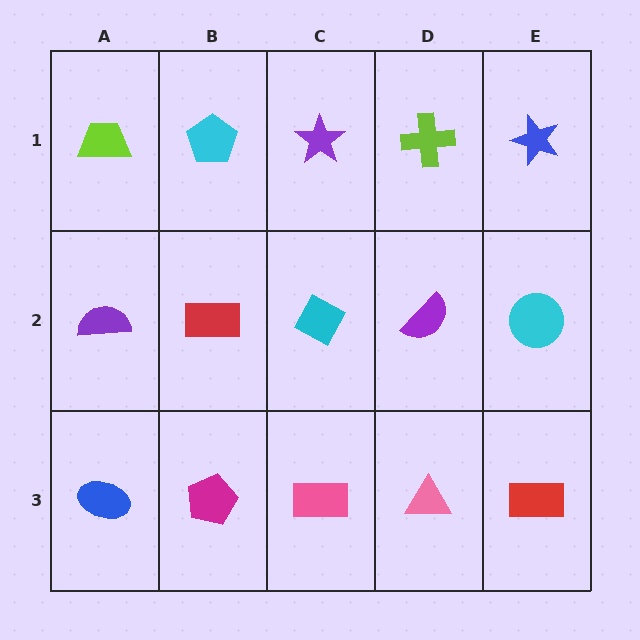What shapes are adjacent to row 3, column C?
A cyan diamond (row 2, column C), a magenta pentagon (row 3, column B), a pink triangle (row 3, column D).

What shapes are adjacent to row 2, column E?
A blue star (row 1, column E), a red rectangle (row 3, column E), a purple semicircle (row 2, column D).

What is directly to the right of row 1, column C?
A lime cross.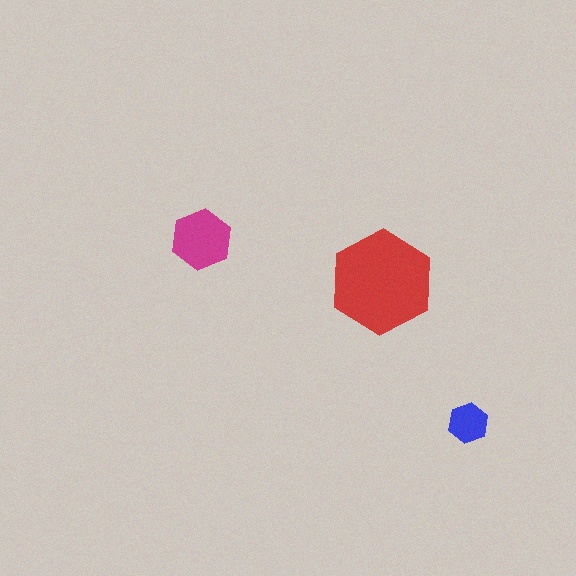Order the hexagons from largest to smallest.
the red one, the magenta one, the blue one.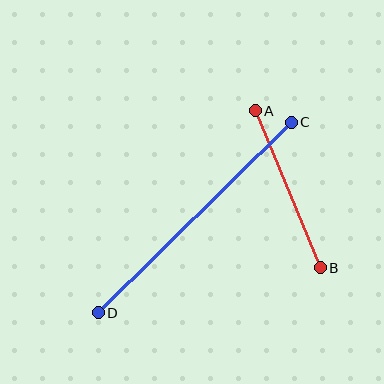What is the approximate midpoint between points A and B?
The midpoint is at approximately (288, 189) pixels.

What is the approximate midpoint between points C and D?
The midpoint is at approximately (195, 217) pixels.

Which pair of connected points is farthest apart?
Points C and D are farthest apart.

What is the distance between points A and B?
The distance is approximately 170 pixels.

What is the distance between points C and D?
The distance is approximately 271 pixels.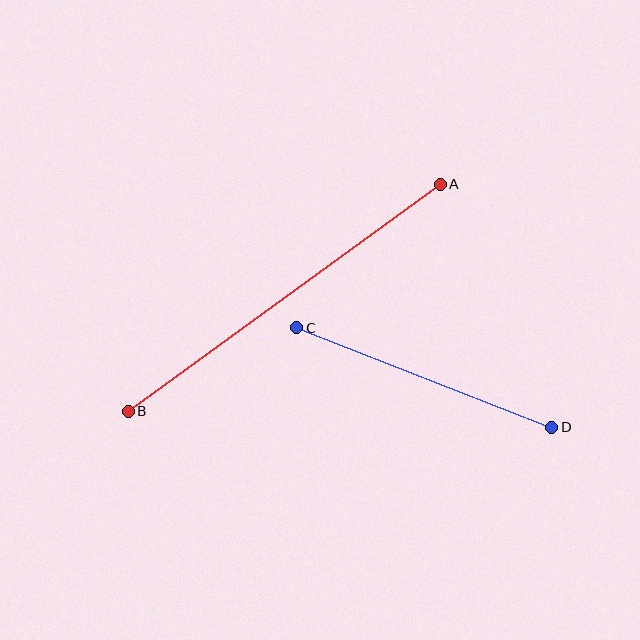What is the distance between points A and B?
The distance is approximately 386 pixels.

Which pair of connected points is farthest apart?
Points A and B are farthest apart.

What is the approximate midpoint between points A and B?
The midpoint is at approximately (284, 298) pixels.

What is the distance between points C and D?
The distance is approximately 274 pixels.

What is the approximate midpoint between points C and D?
The midpoint is at approximately (424, 378) pixels.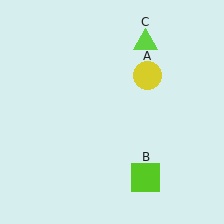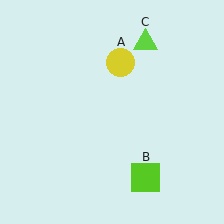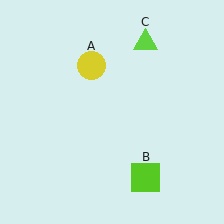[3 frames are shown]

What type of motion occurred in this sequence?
The yellow circle (object A) rotated counterclockwise around the center of the scene.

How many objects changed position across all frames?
1 object changed position: yellow circle (object A).